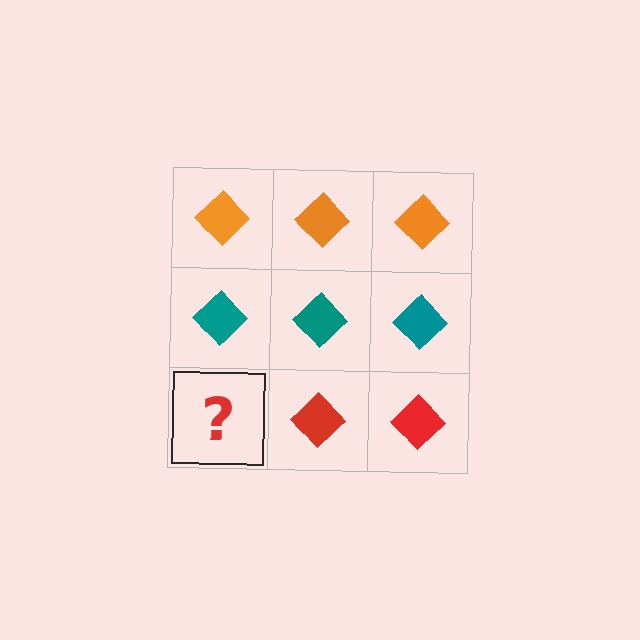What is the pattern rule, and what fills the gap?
The rule is that each row has a consistent color. The gap should be filled with a red diamond.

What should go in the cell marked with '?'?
The missing cell should contain a red diamond.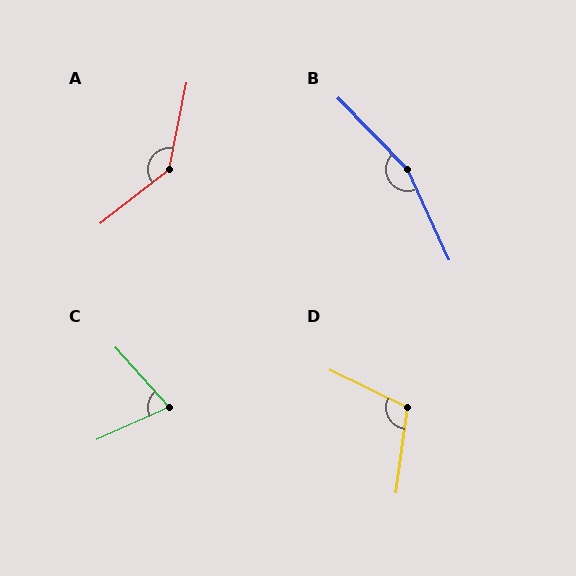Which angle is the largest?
B, at approximately 161 degrees.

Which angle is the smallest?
C, at approximately 72 degrees.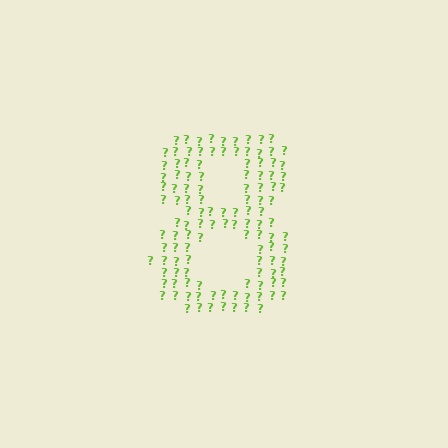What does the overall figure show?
The overall figure shows the digit 8.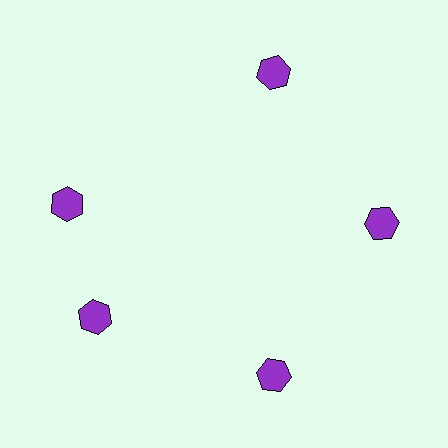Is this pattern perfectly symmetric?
No. The 5 purple hexagons are arranged in a ring, but one element near the 10 o'clock position is rotated out of alignment along the ring, breaking the 5-fold rotational symmetry.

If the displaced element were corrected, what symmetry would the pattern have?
It would have 5-fold rotational symmetry — the pattern would map onto itself every 72 degrees.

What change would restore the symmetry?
The symmetry would be restored by rotating it back into even spacing with its neighbors so that all 5 hexagons sit at equal angles and equal distance from the center.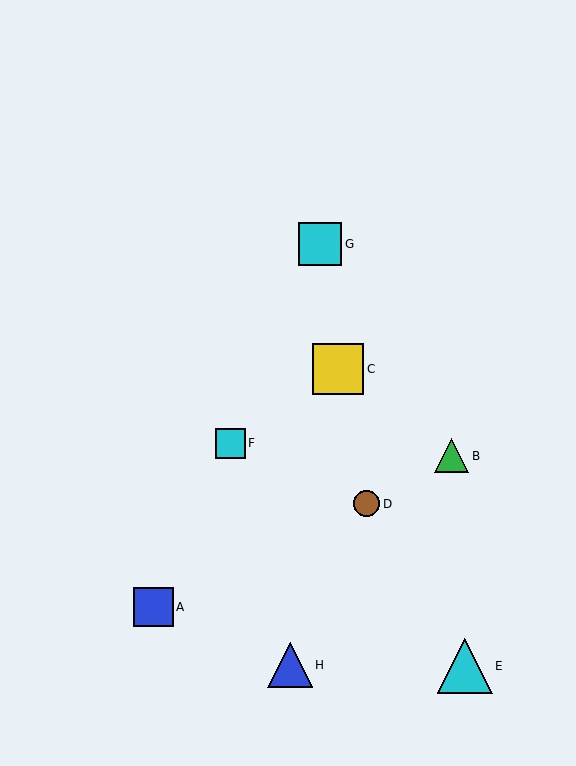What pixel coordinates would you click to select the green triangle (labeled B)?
Click at (452, 456) to select the green triangle B.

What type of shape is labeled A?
Shape A is a blue square.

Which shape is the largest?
The cyan triangle (labeled E) is the largest.